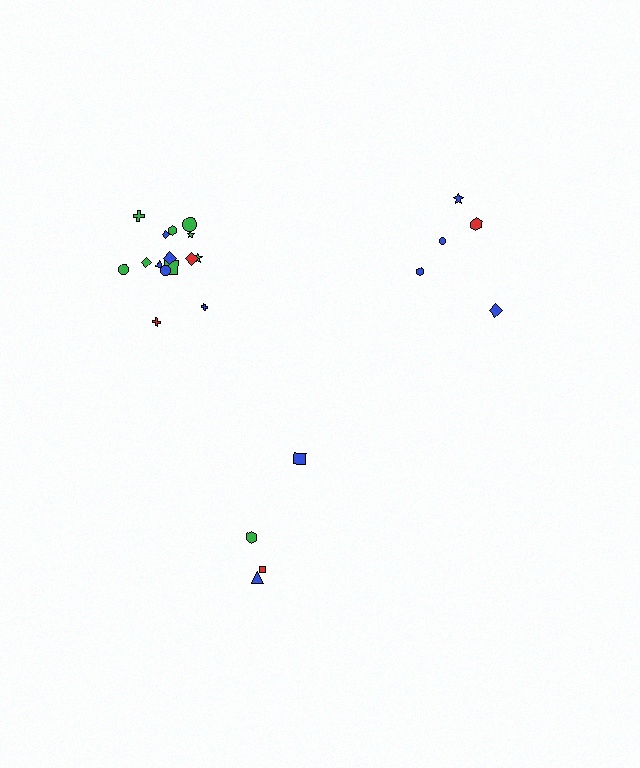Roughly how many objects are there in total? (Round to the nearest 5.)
Roughly 25 objects in total.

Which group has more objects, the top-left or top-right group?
The top-left group.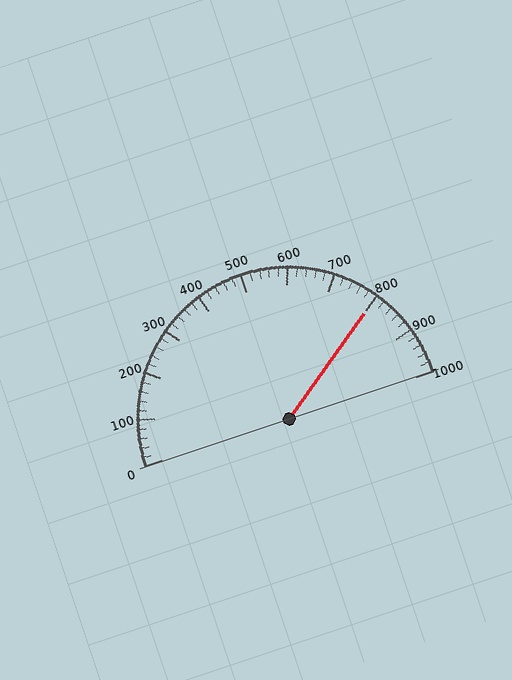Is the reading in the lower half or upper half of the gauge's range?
The reading is in the upper half of the range (0 to 1000).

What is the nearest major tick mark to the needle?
The nearest major tick mark is 800.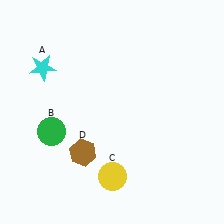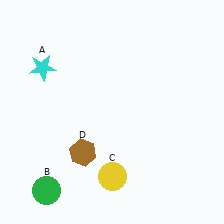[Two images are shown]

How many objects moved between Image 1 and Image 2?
1 object moved between the two images.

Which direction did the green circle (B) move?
The green circle (B) moved down.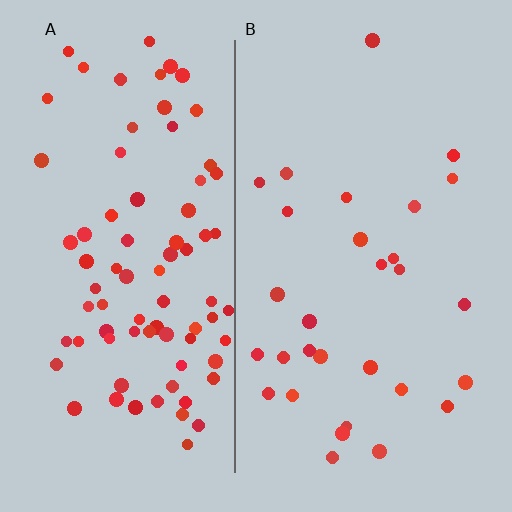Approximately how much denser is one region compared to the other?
Approximately 2.7× — region A over region B.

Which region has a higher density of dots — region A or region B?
A (the left).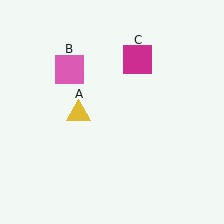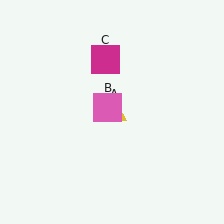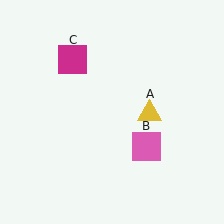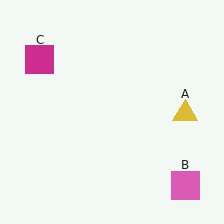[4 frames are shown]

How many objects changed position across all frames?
3 objects changed position: yellow triangle (object A), pink square (object B), magenta square (object C).